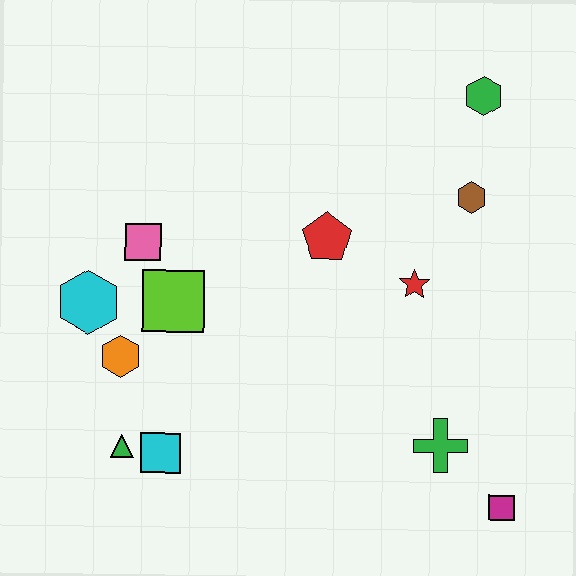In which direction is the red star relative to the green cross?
The red star is above the green cross.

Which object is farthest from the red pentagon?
The magenta square is farthest from the red pentagon.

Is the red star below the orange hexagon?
No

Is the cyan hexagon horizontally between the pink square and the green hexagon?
No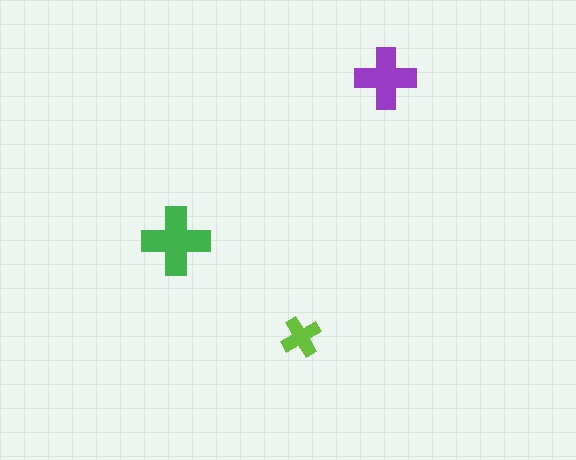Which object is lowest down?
The lime cross is bottommost.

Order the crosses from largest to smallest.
the green one, the purple one, the lime one.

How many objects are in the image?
There are 3 objects in the image.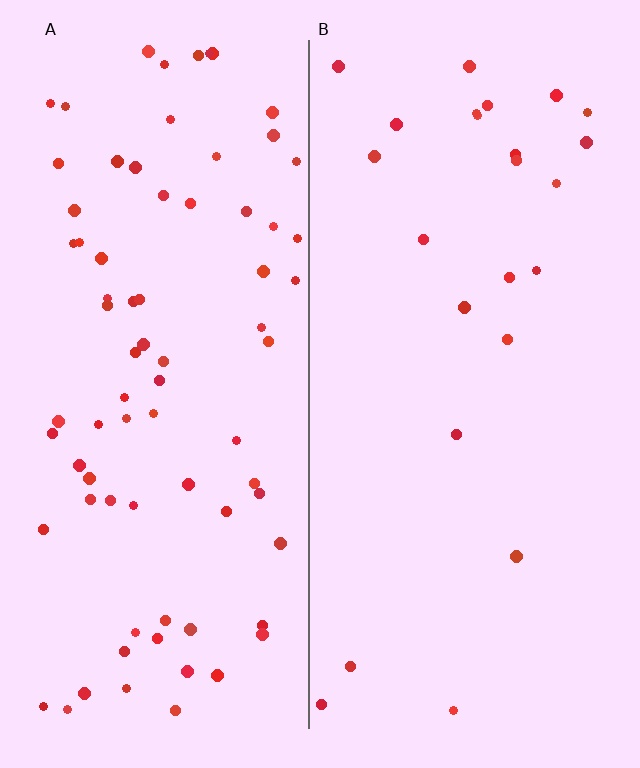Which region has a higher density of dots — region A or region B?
A (the left).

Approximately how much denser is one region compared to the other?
Approximately 3.2× — region A over region B.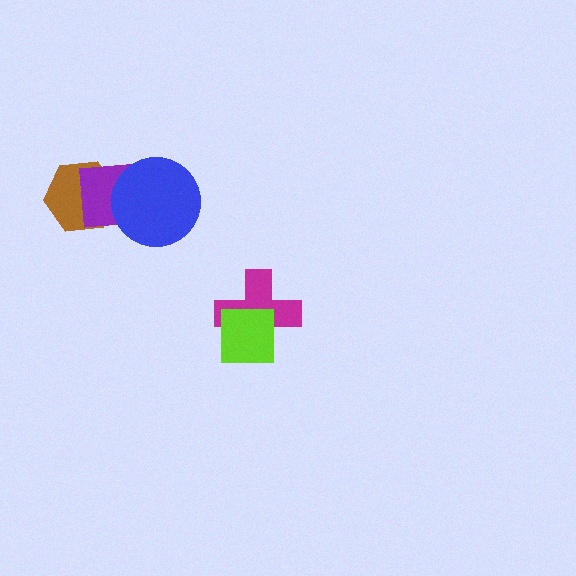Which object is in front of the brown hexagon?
The purple square is in front of the brown hexagon.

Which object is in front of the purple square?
The blue circle is in front of the purple square.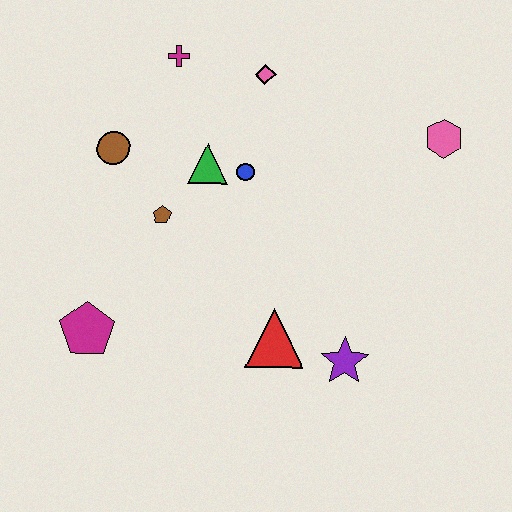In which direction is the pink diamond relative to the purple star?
The pink diamond is above the purple star.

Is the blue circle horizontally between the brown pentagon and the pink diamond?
Yes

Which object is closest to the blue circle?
The green triangle is closest to the blue circle.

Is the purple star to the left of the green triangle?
No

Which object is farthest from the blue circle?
The magenta pentagon is farthest from the blue circle.